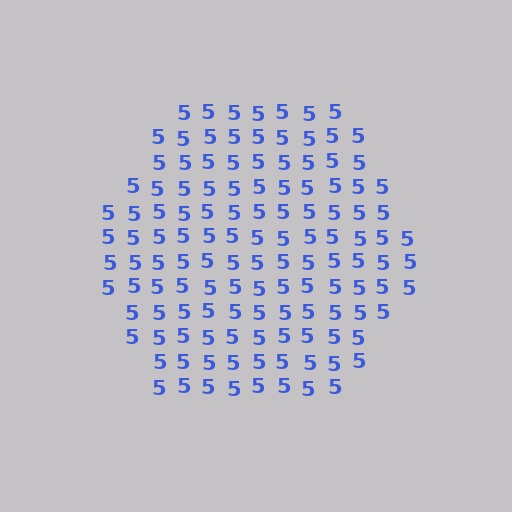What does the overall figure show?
The overall figure shows a hexagon.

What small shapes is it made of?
It is made of small digit 5's.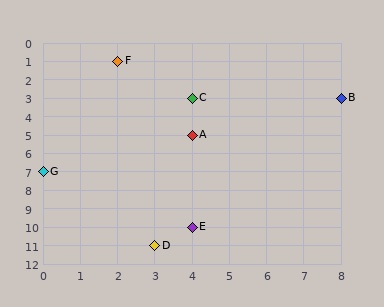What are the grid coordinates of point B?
Point B is at grid coordinates (8, 3).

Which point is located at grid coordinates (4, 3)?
Point C is at (4, 3).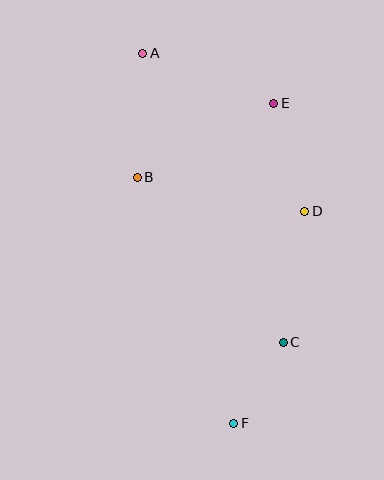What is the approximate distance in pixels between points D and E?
The distance between D and E is approximately 112 pixels.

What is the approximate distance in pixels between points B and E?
The distance between B and E is approximately 155 pixels.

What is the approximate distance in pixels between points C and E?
The distance between C and E is approximately 240 pixels.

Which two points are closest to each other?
Points C and F are closest to each other.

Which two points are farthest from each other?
Points A and F are farthest from each other.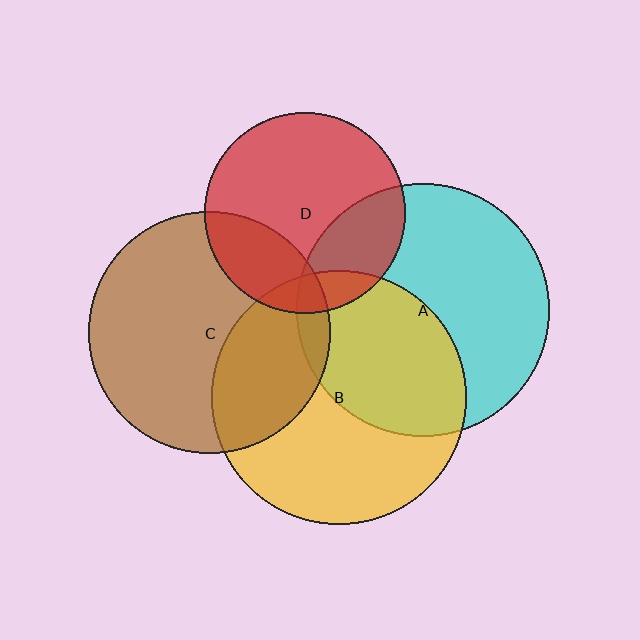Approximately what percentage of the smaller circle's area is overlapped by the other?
Approximately 40%.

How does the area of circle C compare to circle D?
Approximately 1.5 times.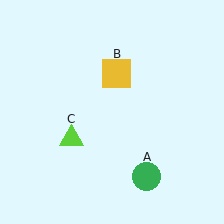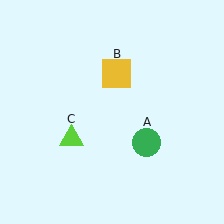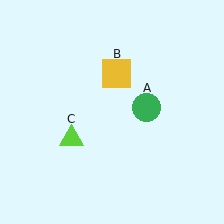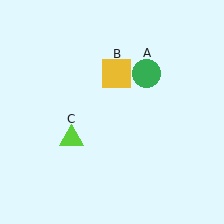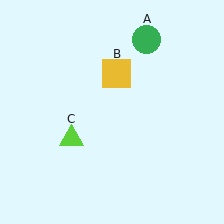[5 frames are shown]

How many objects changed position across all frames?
1 object changed position: green circle (object A).